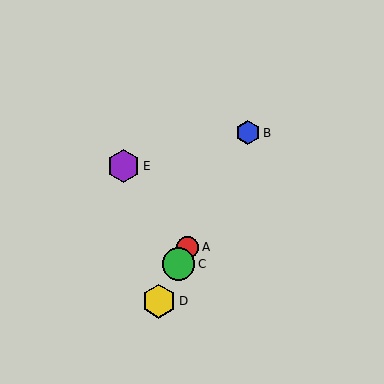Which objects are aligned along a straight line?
Objects A, B, C, D are aligned along a straight line.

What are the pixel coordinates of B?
Object B is at (248, 133).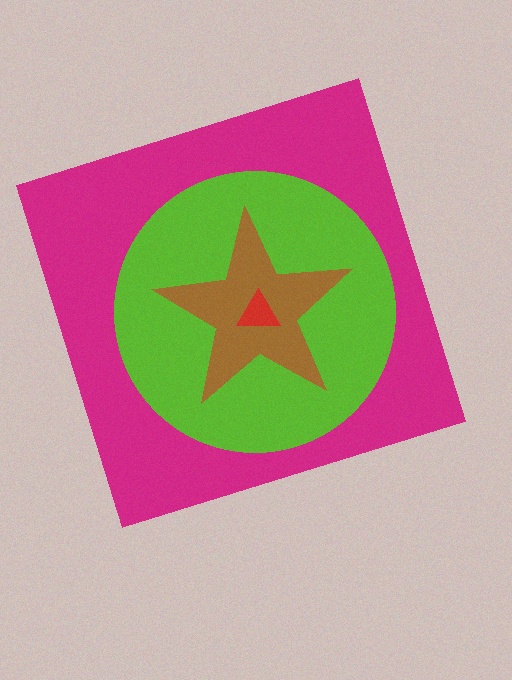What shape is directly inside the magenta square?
The lime circle.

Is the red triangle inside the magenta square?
Yes.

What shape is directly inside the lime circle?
The brown star.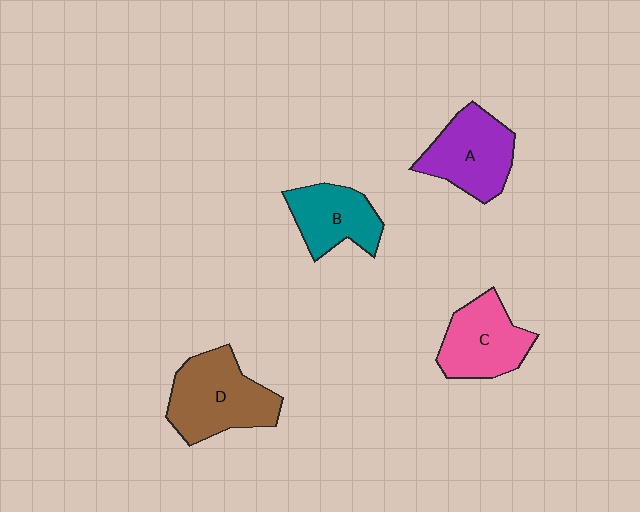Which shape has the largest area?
Shape D (brown).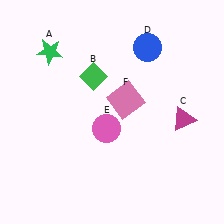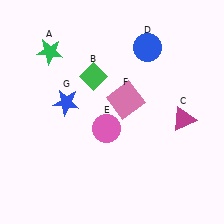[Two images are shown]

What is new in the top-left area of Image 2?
A blue star (G) was added in the top-left area of Image 2.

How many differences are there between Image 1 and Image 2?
There is 1 difference between the two images.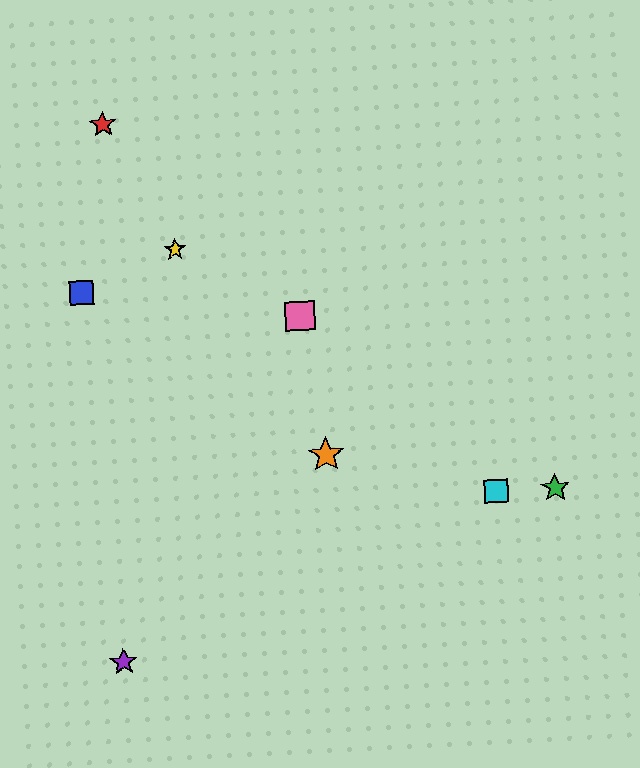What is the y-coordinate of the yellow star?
The yellow star is at y≈250.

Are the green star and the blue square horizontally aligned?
No, the green star is at y≈488 and the blue square is at y≈293.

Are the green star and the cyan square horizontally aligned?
Yes, both are at y≈488.